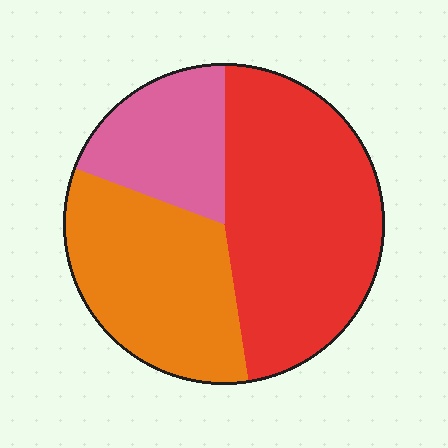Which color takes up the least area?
Pink, at roughly 20%.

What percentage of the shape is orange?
Orange covers around 35% of the shape.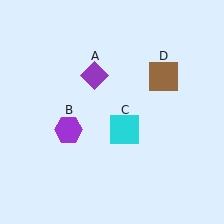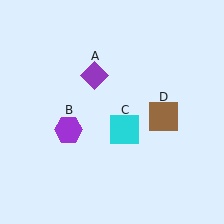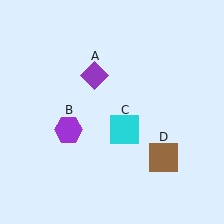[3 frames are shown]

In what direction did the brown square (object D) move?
The brown square (object D) moved down.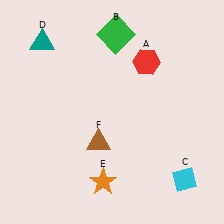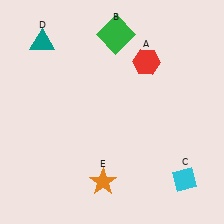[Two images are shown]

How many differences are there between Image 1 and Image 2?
There is 1 difference between the two images.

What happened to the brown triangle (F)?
The brown triangle (F) was removed in Image 2. It was in the bottom-left area of Image 1.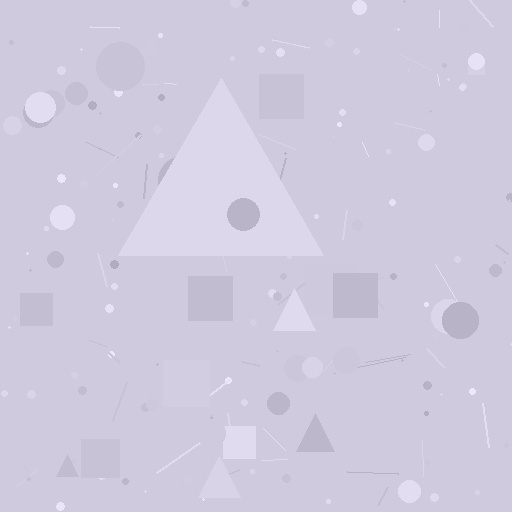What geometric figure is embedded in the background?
A triangle is embedded in the background.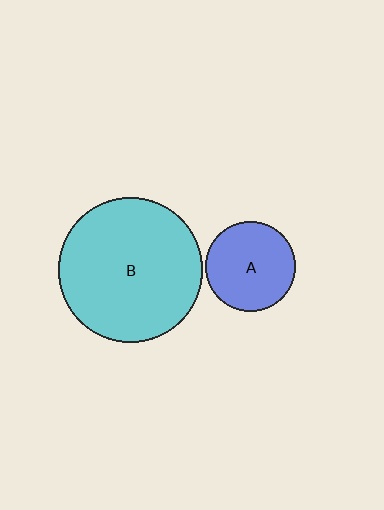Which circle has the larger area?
Circle B (cyan).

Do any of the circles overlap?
No, none of the circles overlap.